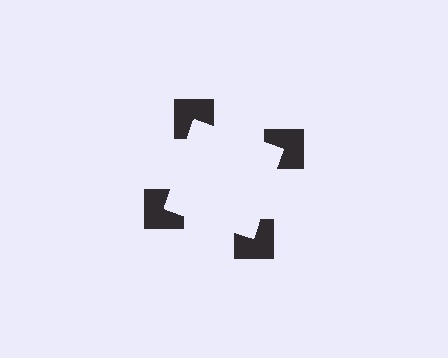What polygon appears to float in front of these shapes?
An illusory square — its edges are inferred from the aligned wedge cuts in the notched squares, not physically drawn.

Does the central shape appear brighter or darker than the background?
It typically appears slightly brighter than the background, even though no actual brightness change is drawn.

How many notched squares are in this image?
There are 4 — one at each vertex of the illusory square.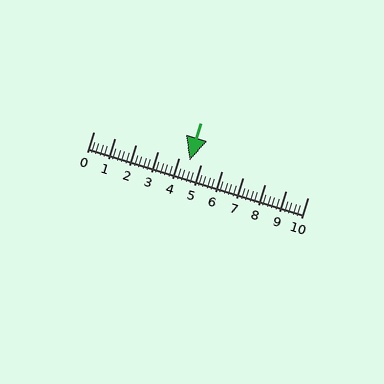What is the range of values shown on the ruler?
The ruler shows values from 0 to 10.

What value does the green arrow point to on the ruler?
The green arrow points to approximately 4.5.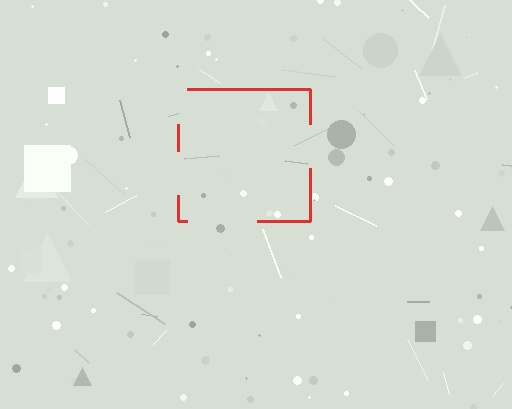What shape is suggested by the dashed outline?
The dashed outline suggests a square.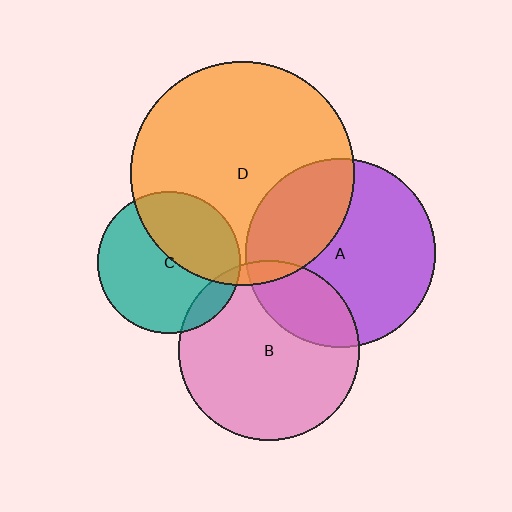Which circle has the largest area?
Circle D (orange).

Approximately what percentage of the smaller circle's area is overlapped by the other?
Approximately 5%.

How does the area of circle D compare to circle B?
Approximately 1.5 times.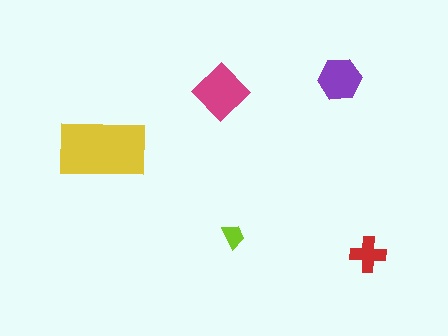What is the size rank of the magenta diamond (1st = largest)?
2nd.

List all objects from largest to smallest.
The yellow rectangle, the magenta diamond, the purple hexagon, the red cross, the lime trapezoid.